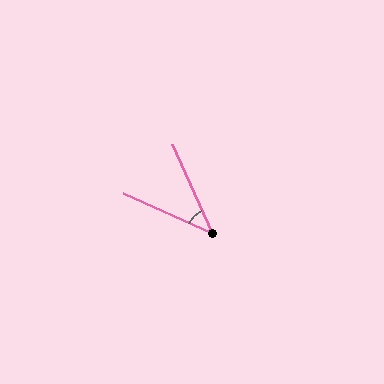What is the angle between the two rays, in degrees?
Approximately 42 degrees.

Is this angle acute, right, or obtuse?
It is acute.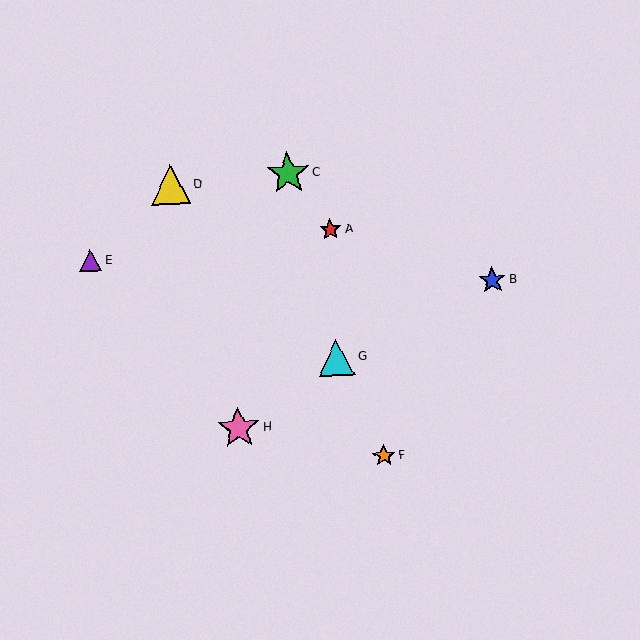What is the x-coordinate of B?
Object B is at x≈492.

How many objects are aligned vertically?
2 objects (A, G) are aligned vertically.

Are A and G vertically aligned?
Yes, both are at x≈330.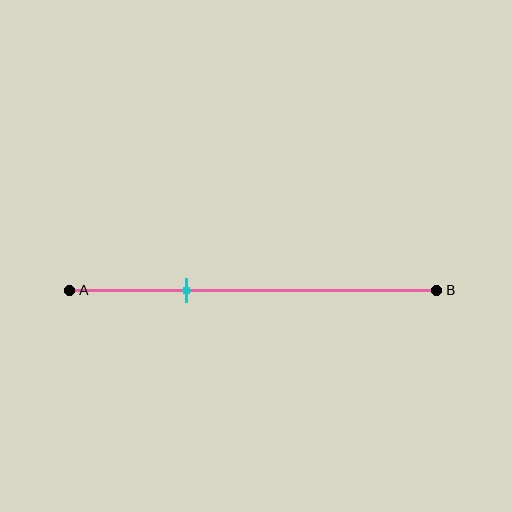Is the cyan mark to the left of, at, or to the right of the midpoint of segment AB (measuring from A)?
The cyan mark is to the left of the midpoint of segment AB.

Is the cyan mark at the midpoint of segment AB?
No, the mark is at about 30% from A, not at the 50% midpoint.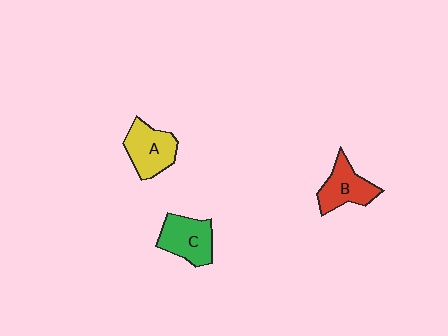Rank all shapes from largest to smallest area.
From largest to smallest: A (yellow), C (green), B (red).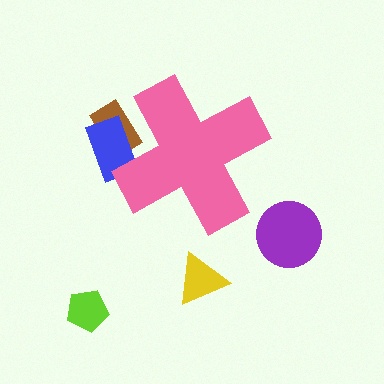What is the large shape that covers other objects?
A pink cross.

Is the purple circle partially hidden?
No, the purple circle is fully visible.